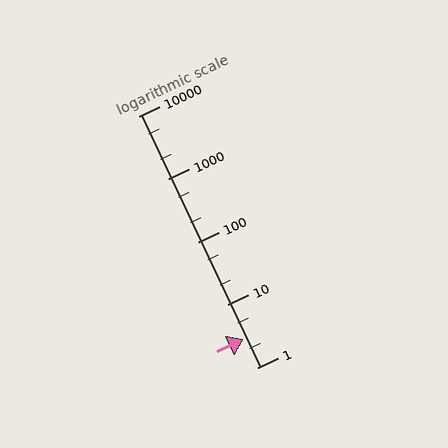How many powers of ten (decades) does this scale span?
The scale spans 4 decades, from 1 to 10000.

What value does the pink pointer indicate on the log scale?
The pointer indicates approximately 2.8.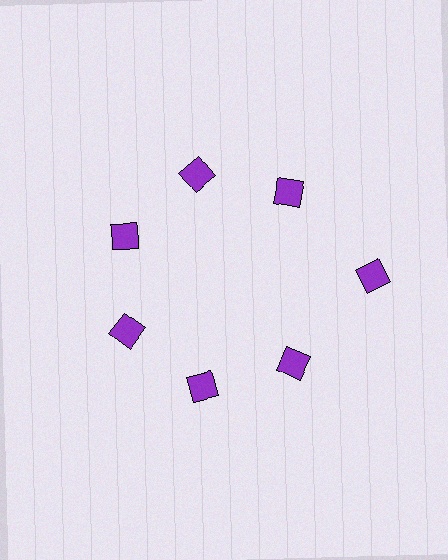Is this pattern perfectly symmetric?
No. The 7 purple diamonds are arranged in a ring, but one element near the 3 o'clock position is pushed outward from the center, breaking the 7-fold rotational symmetry.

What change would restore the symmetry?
The symmetry would be restored by moving it inward, back onto the ring so that all 7 diamonds sit at equal angles and equal distance from the center.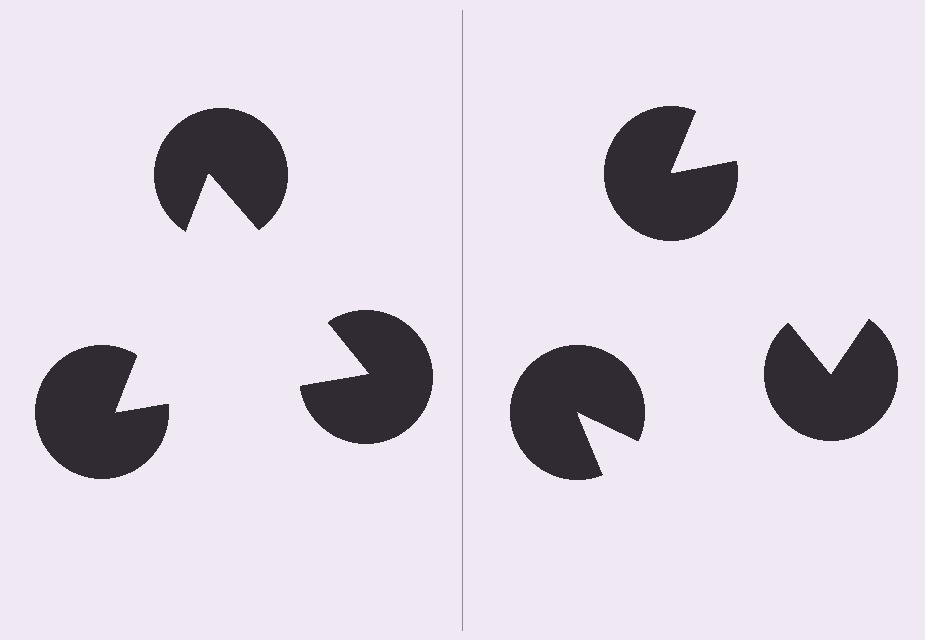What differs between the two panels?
The pac-man discs are positioned identically on both sides; only the wedge orientations differ. On the left they align to a triangle; on the right they are misaligned.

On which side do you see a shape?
An illusory triangle appears on the left side. On the right side the wedge cuts are rotated, so no coherent shape forms.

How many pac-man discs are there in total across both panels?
6 — 3 on each side.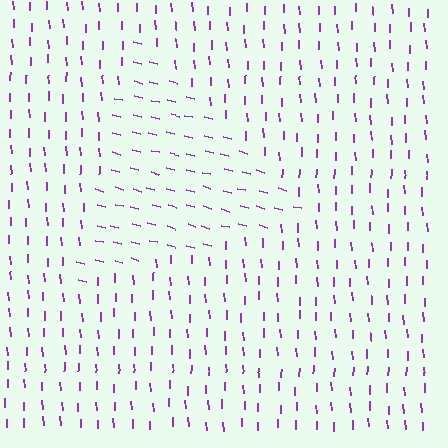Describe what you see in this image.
The image is filled with small purple line segments. A triangle region in the image has lines oriented differently from the surrounding lines, creating a visible texture boundary.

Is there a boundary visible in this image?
Yes, there is a texture boundary formed by a change in line orientation.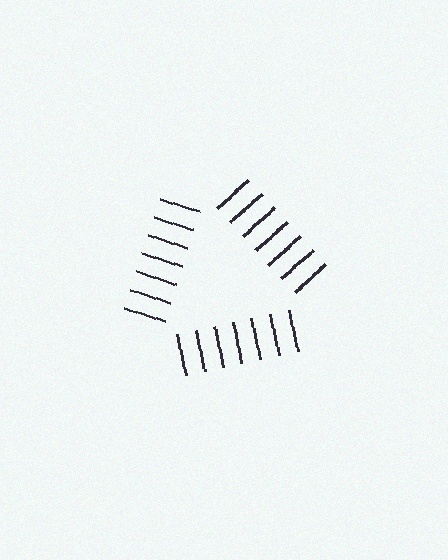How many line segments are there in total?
21 — 7 along each of the 3 edges.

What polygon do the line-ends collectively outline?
An illusory triangle — the line segments terminate on its edges but no continuous stroke is drawn.